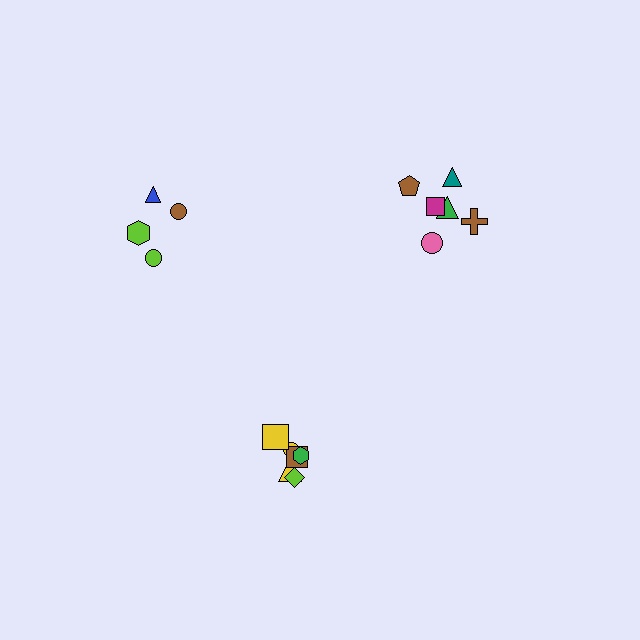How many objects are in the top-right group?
There are 6 objects.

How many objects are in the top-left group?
There are 4 objects.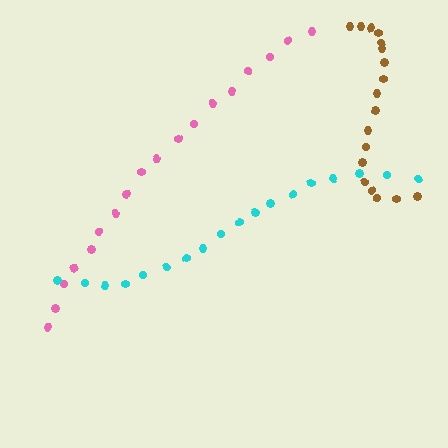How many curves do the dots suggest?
There are 3 distinct paths.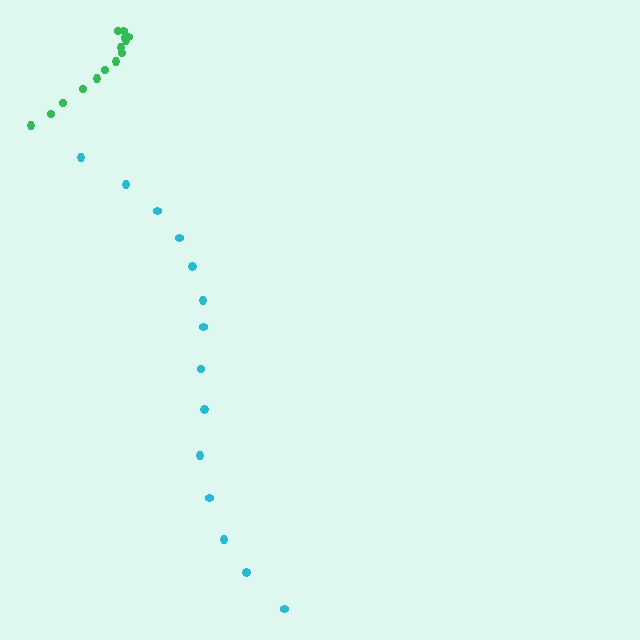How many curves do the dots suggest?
There are 2 distinct paths.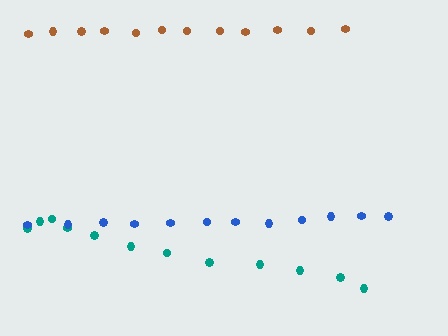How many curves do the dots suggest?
There are 3 distinct paths.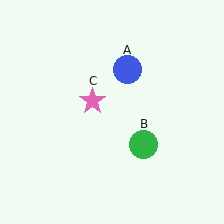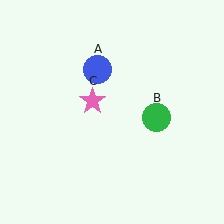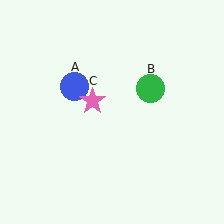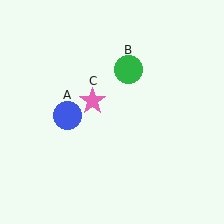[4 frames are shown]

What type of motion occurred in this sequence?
The blue circle (object A), green circle (object B) rotated counterclockwise around the center of the scene.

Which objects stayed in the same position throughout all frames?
Pink star (object C) remained stationary.